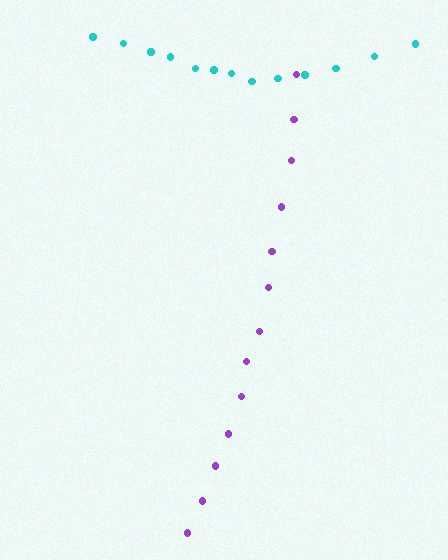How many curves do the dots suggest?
There are 2 distinct paths.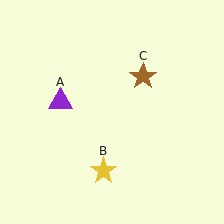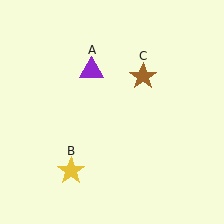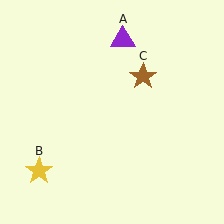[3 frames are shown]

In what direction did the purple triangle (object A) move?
The purple triangle (object A) moved up and to the right.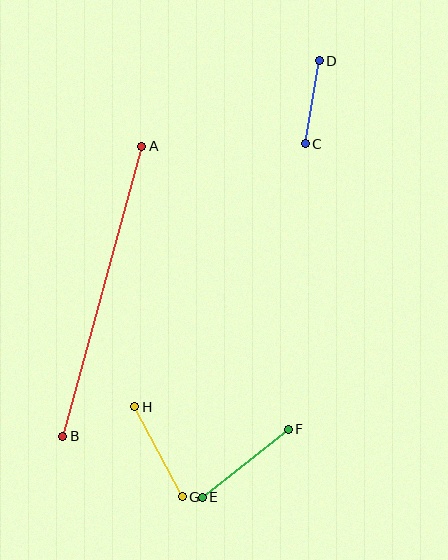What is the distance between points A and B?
The distance is approximately 301 pixels.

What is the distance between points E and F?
The distance is approximately 109 pixels.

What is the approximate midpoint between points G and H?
The midpoint is at approximately (158, 452) pixels.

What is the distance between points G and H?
The distance is approximately 102 pixels.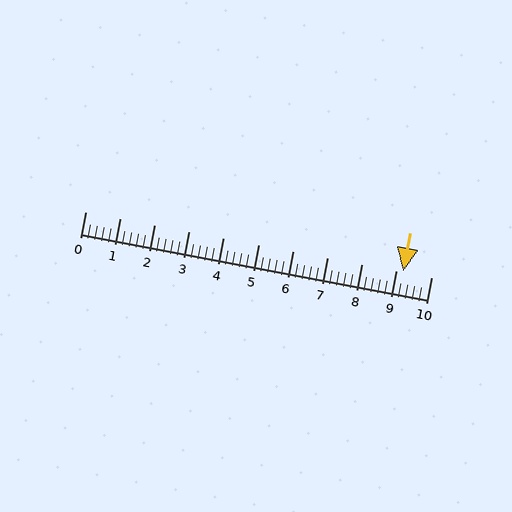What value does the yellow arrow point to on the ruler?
The yellow arrow points to approximately 9.2.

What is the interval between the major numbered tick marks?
The major tick marks are spaced 1 units apart.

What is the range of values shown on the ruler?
The ruler shows values from 0 to 10.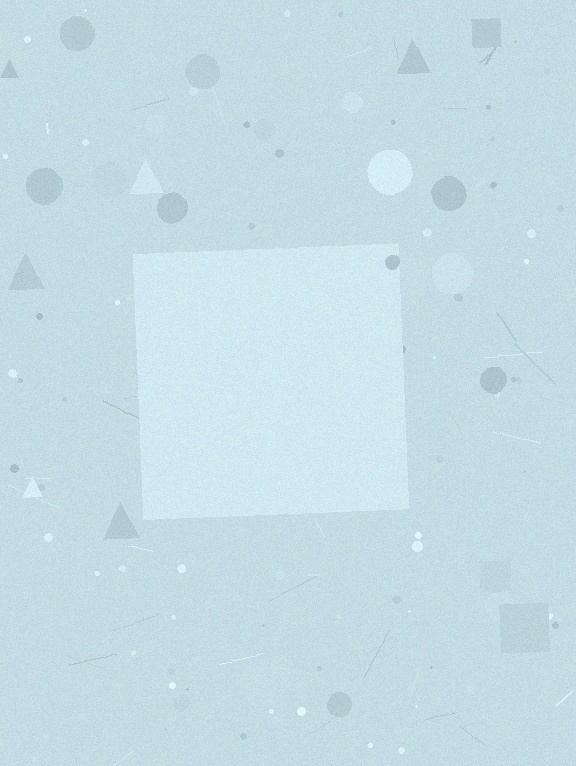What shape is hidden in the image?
A square is hidden in the image.